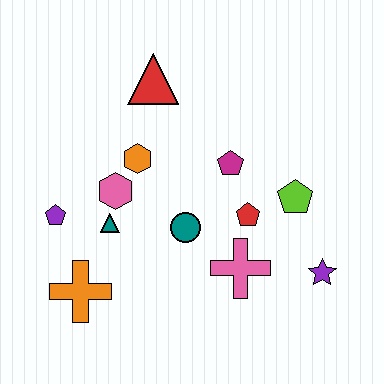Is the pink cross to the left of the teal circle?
No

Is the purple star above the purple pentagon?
No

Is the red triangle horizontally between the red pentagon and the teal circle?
No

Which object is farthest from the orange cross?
The purple star is farthest from the orange cross.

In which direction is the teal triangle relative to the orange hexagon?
The teal triangle is below the orange hexagon.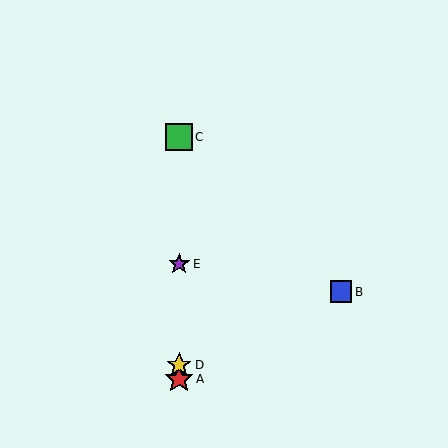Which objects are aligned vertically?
Objects A, C, D, E are aligned vertically.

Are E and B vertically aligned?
No, E is at x≈179 and B is at x≈341.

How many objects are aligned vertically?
4 objects (A, C, D, E) are aligned vertically.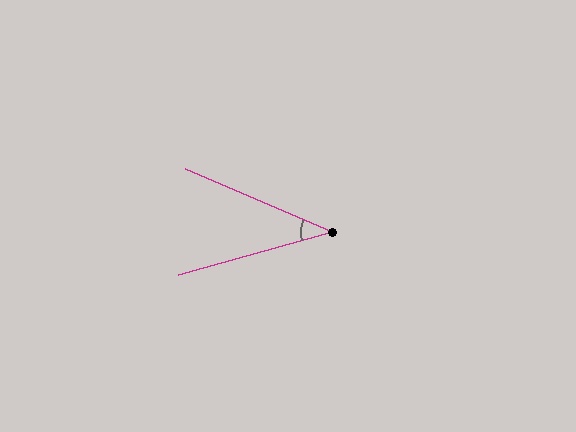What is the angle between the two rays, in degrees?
Approximately 39 degrees.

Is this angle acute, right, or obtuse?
It is acute.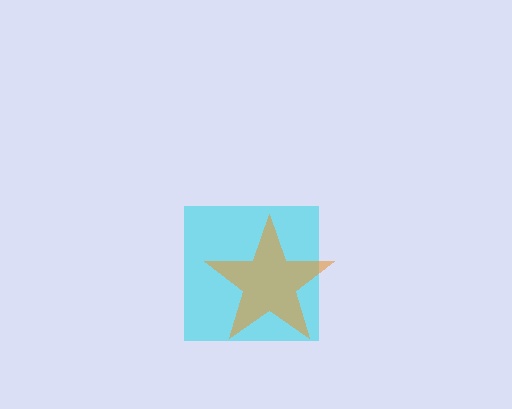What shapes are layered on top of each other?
The layered shapes are: a cyan square, an orange star.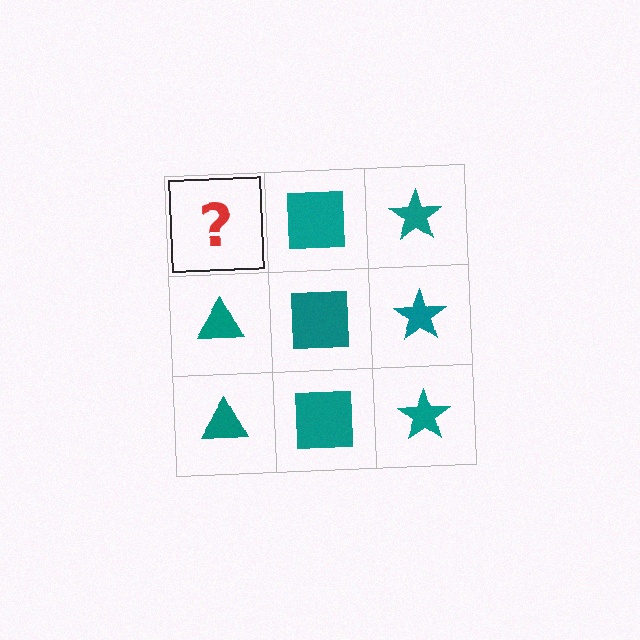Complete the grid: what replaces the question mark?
The question mark should be replaced with a teal triangle.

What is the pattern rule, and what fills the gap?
The rule is that each column has a consistent shape. The gap should be filled with a teal triangle.